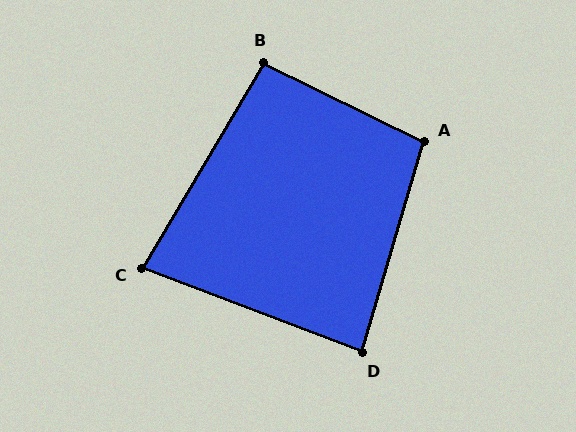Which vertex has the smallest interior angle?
C, at approximately 80 degrees.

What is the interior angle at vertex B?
Approximately 94 degrees (approximately right).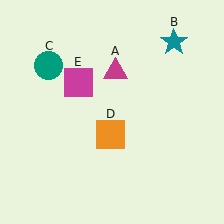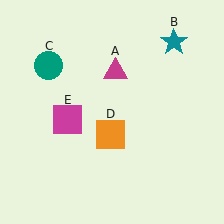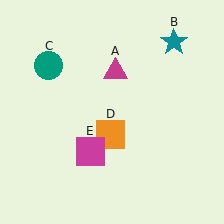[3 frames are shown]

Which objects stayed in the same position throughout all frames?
Magenta triangle (object A) and teal star (object B) and teal circle (object C) and orange square (object D) remained stationary.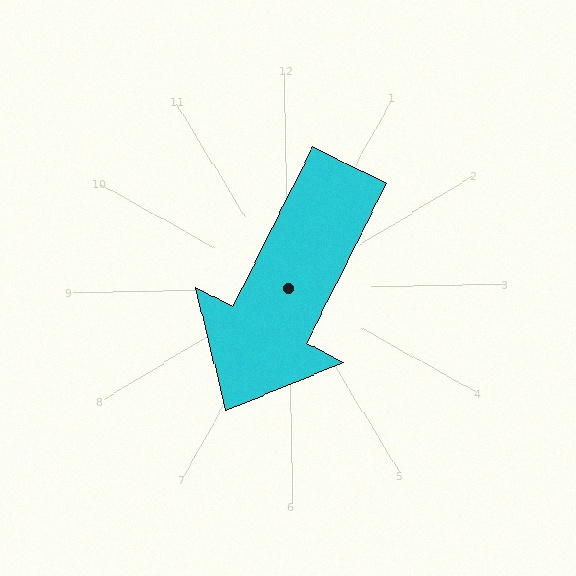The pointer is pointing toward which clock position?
Roughly 7 o'clock.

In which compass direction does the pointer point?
Southwest.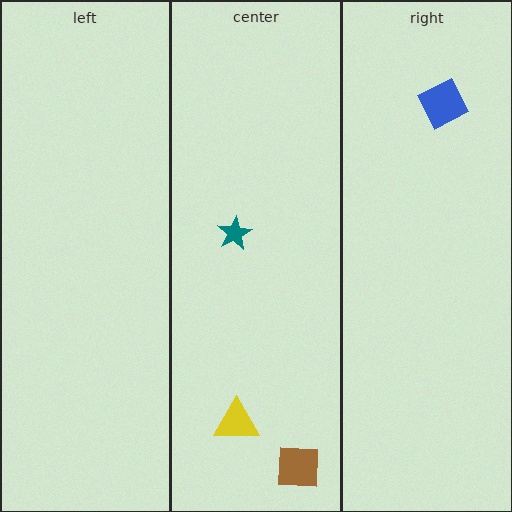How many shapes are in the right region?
1.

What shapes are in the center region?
The yellow triangle, the brown square, the teal star.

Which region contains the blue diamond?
The right region.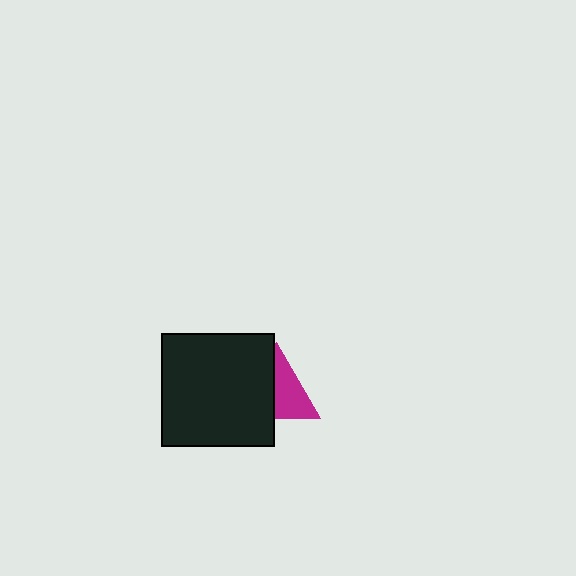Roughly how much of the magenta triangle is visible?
About half of it is visible (roughly 53%).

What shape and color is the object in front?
The object in front is a black square.